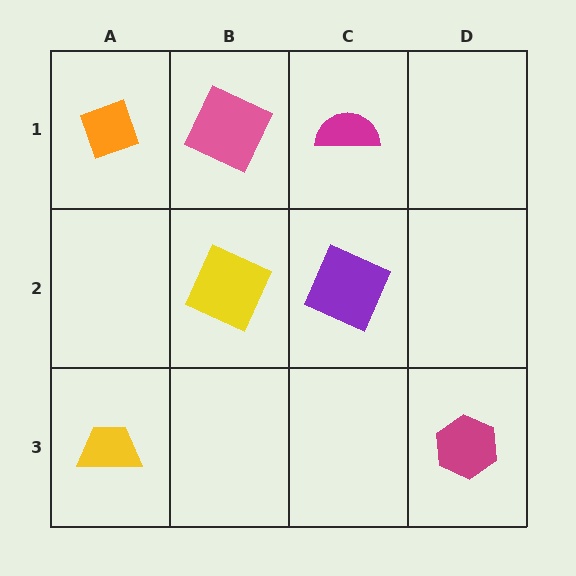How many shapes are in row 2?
2 shapes.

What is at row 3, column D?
A magenta hexagon.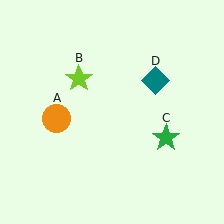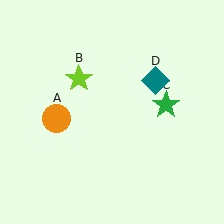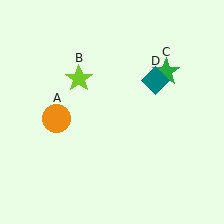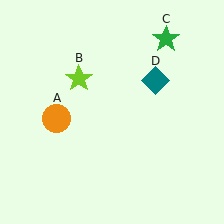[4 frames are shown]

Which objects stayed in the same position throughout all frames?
Orange circle (object A) and lime star (object B) and teal diamond (object D) remained stationary.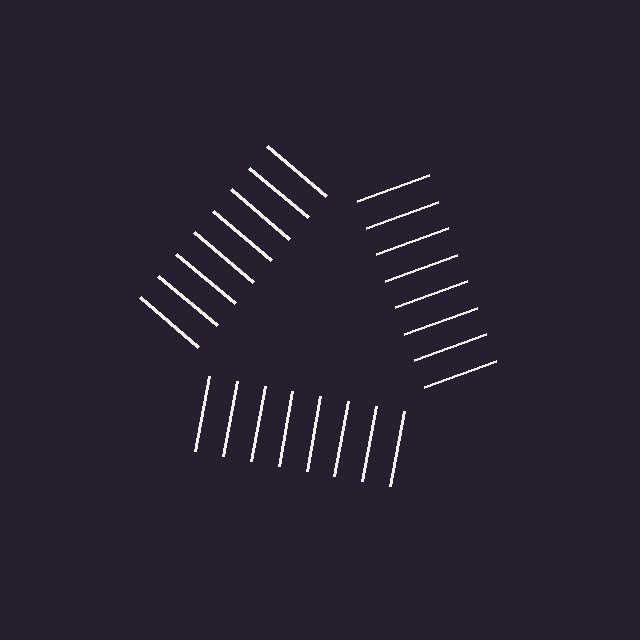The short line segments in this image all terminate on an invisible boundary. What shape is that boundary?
An illusory triangle — the line segments terminate on its edges but no continuous stroke is drawn.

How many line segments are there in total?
24 — 8 along each of the 3 edges.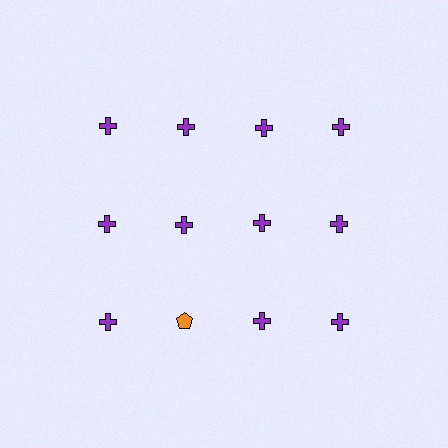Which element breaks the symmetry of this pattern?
The orange pentagon in the third row, second from left column breaks the symmetry. All other shapes are purple crosses.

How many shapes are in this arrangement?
There are 12 shapes arranged in a grid pattern.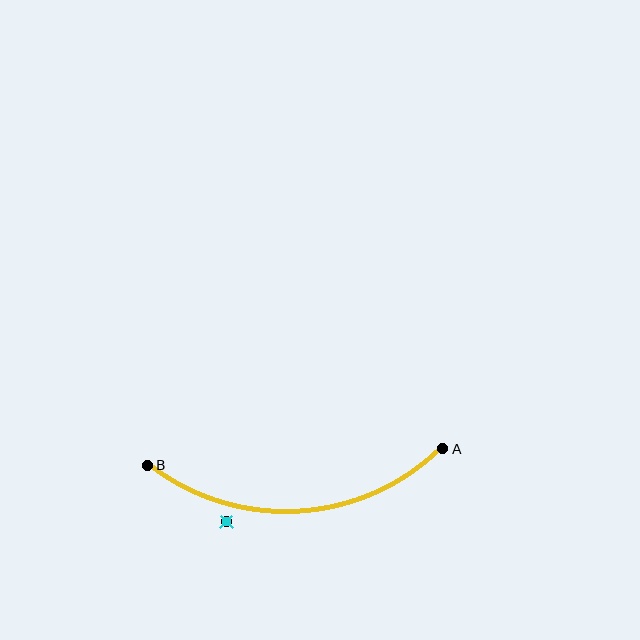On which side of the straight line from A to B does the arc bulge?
The arc bulges below the straight line connecting A and B.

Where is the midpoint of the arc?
The arc midpoint is the point on the curve farthest from the straight line joining A and B. It sits below that line.